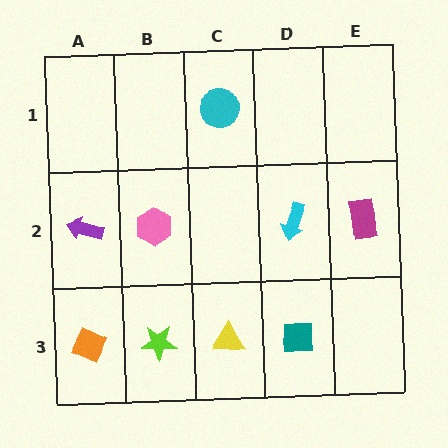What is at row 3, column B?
A lime star.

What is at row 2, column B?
A pink hexagon.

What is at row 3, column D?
A teal square.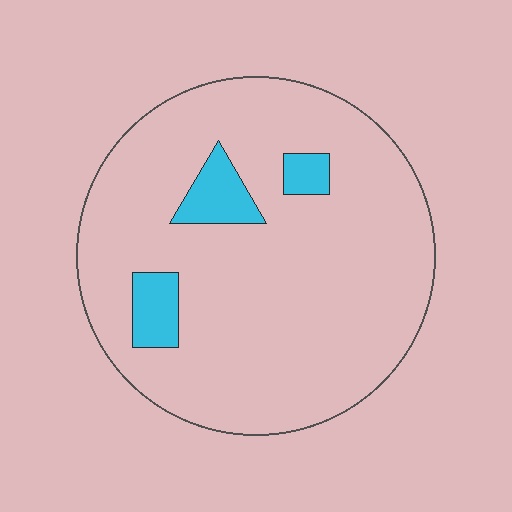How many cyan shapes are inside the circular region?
3.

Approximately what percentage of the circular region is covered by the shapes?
Approximately 10%.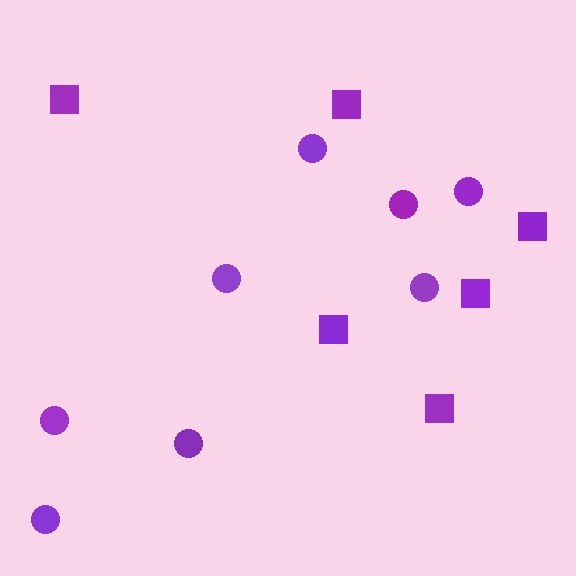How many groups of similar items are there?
There are 2 groups: one group of circles (8) and one group of squares (6).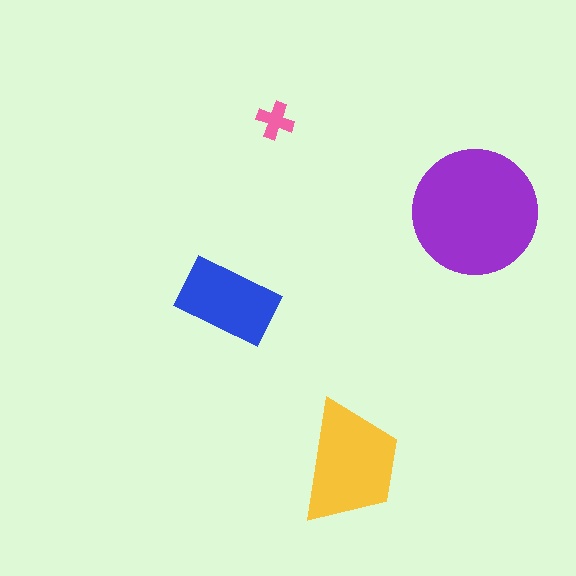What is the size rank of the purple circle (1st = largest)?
1st.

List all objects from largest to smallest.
The purple circle, the yellow trapezoid, the blue rectangle, the pink cross.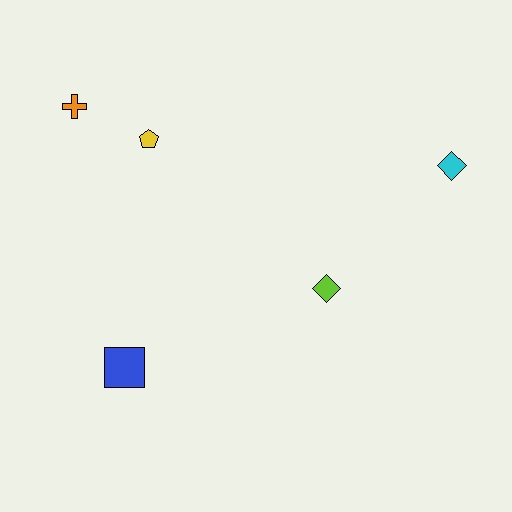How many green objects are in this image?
There are no green objects.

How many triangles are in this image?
There are no triangles.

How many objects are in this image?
There are 5 objects.